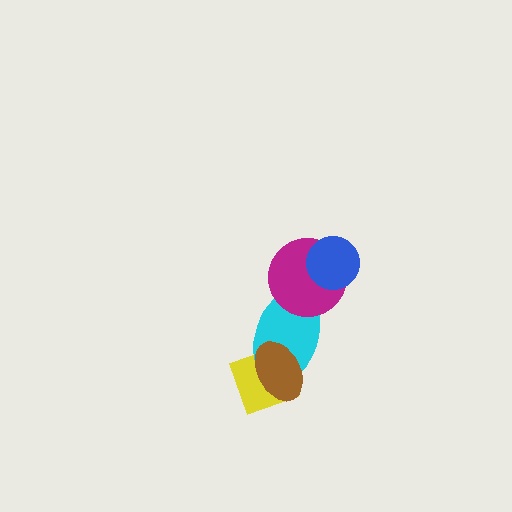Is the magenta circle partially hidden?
Yes, it is partially covered by another shape.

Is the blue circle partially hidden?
No, no other shape covers it.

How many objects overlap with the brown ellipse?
2 objects overlap with the brown ellipse.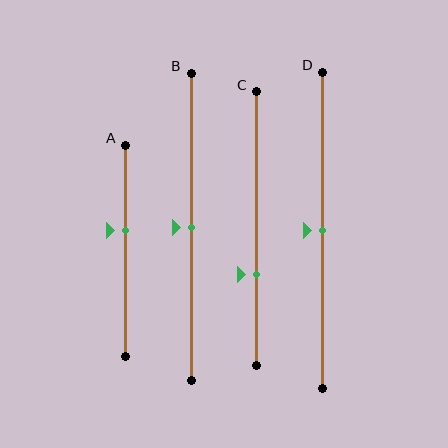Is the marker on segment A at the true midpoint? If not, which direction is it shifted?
No, the marker on segment A is shifted upward by about 9% of the segment length.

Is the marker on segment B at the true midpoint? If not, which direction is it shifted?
Yes, the marker on segment B is at the true midpoint.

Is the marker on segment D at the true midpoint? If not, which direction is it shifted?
Yes, the marker on segment D is at the true midpoint.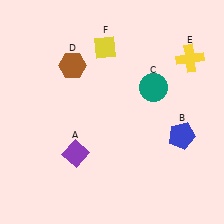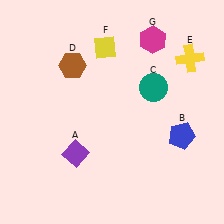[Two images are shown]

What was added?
A magenta hexagon (G) was added in Image 2.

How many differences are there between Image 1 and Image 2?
There is 1 difference between the two images.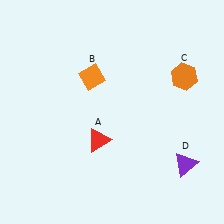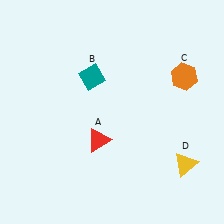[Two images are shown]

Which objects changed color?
B changed from orange to teal. D changed from purple to yellow.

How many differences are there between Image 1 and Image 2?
There are 2 differences between the two images.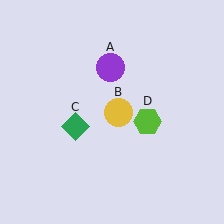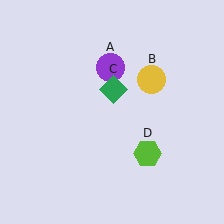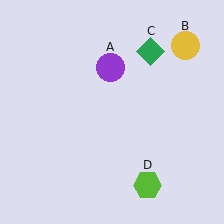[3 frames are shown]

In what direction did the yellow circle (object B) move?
The yellow circle (object B) moved up and to the right.